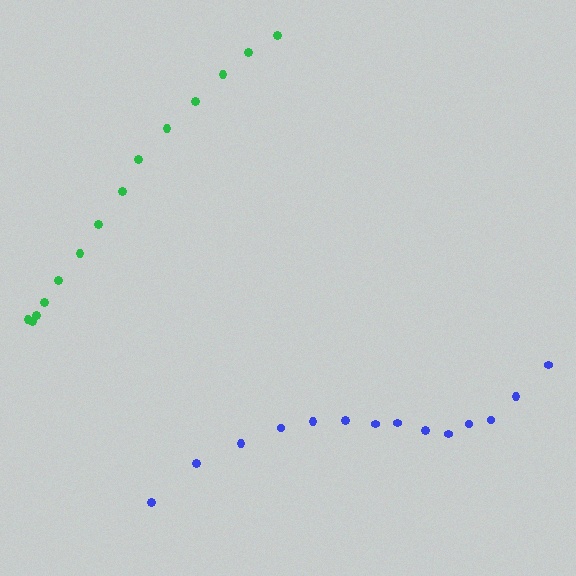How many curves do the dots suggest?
There are 2 distinct paths.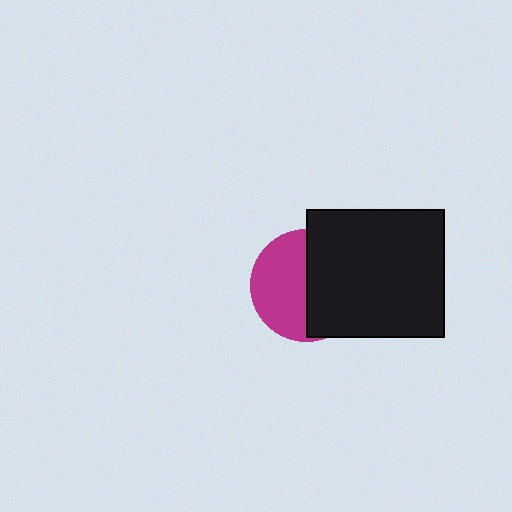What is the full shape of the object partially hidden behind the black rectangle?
The partially hidden object is a magenta circle.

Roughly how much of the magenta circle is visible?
About half of it is visible (roughly 50%).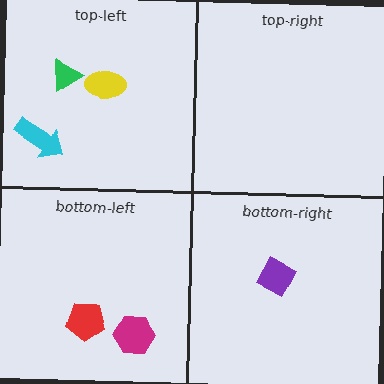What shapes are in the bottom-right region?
The purple diamond.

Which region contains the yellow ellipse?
The top-left region.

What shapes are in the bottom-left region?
The red pentagon, the magenta hexagon.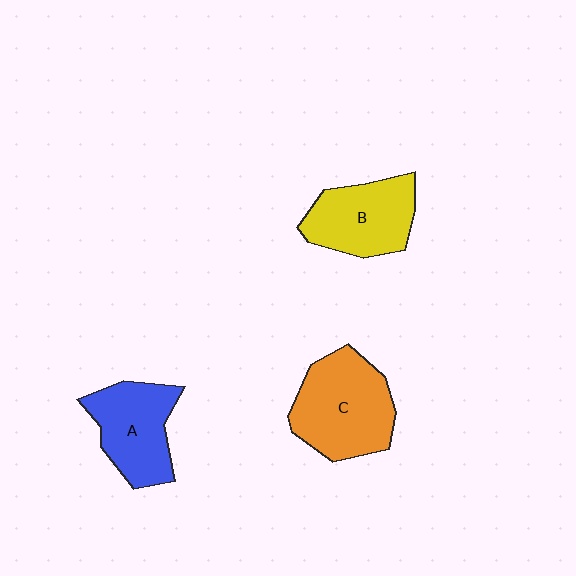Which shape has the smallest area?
Shape A (blue).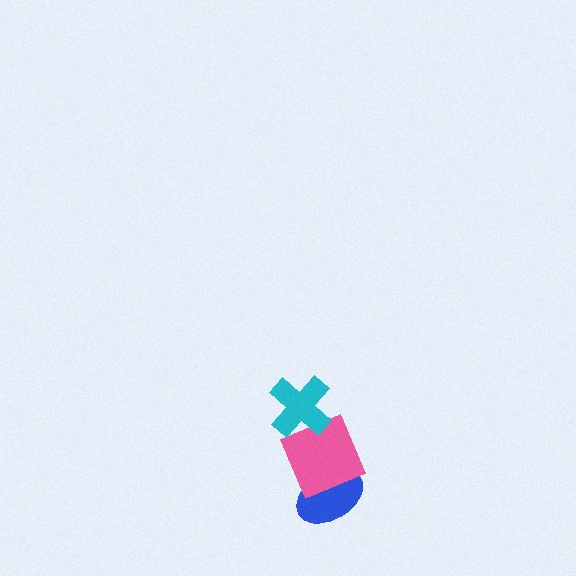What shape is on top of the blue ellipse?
The pink square is on top of the blue ellipse.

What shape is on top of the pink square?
The cyan cross is on top of the pink square.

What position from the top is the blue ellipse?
The blue ellipse is 3rd from the top.